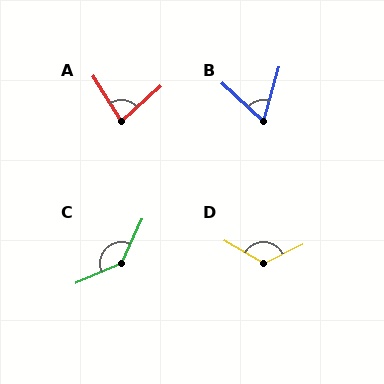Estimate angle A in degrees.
Approximately 80 degrees.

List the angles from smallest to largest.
B (63°), A (80°), D (124°), C (138°).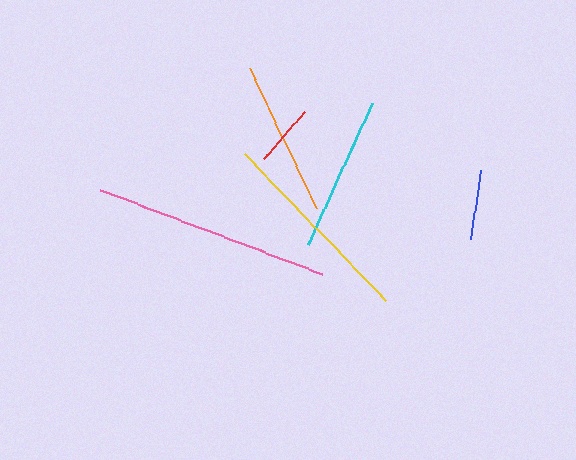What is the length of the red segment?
The red segment is approximately 62 pixels long.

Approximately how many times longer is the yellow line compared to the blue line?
The yellow line is approximately 2.9 times the length of the blue line.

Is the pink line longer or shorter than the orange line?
The pink line is longer than the orange line.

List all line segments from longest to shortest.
From longest to shortest: pink, yellow, cyan, orange, blue, red.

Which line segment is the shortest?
The red line is the shortest at approximately 62 pixels.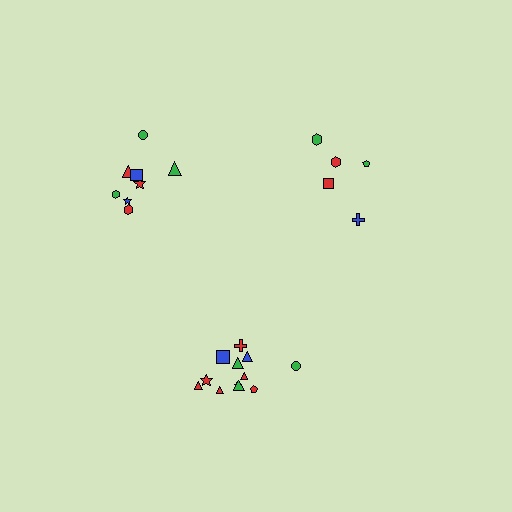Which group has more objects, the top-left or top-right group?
The top-left group.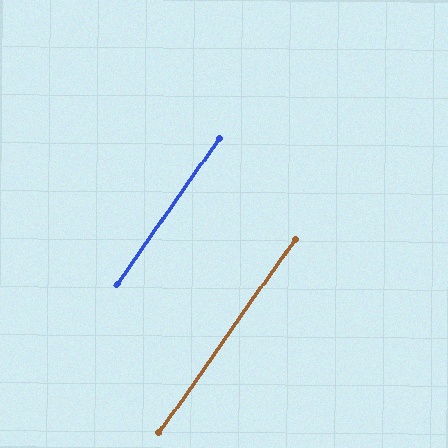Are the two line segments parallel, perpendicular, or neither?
Parallel — their directions differ by only 0.1°.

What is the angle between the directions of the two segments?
Approximately 0 degrees.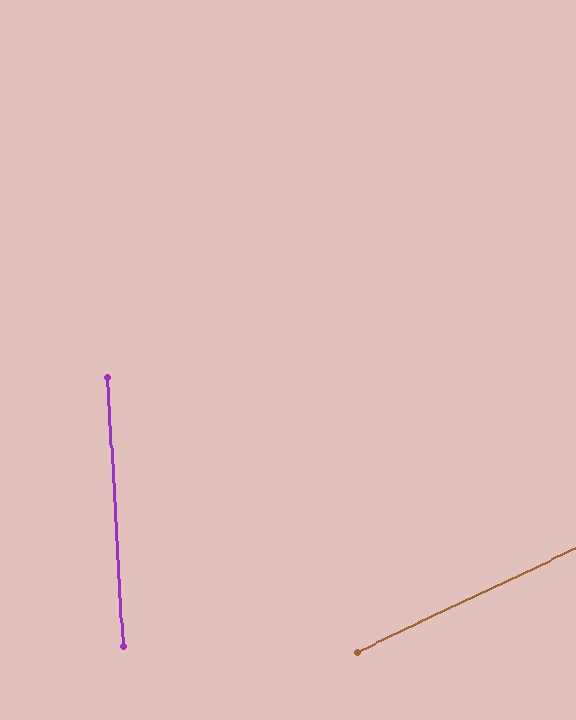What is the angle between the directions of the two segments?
Approximately 68 degrees.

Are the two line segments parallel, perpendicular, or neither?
Neither parallel nor perpendicular — they differ by about 68°.